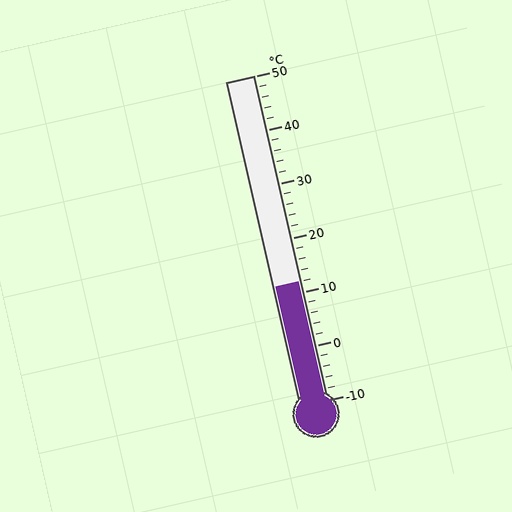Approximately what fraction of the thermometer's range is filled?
The thermometer is filled to approximately 35% of its range.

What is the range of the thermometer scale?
The thermometer scale ranges from -10°C to 50°C.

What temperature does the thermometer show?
The thermometer shows approximately 12°C.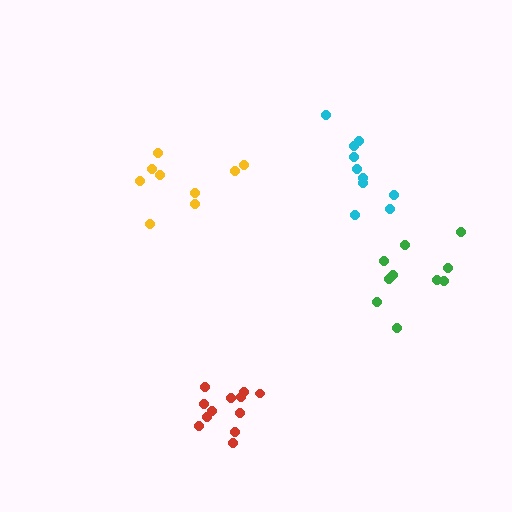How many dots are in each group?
Group 1: 9 dots, Group 2: 10 dots, Group 3: 12 dots, Group 4: 10 dots (41 total).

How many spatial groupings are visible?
There are 4 spatial groupings.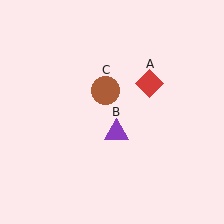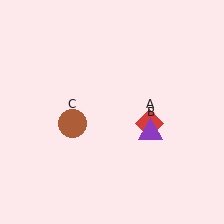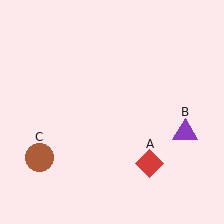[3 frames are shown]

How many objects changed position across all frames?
3 objects changed position: red diamond (object A), purple triangle (object B), brown circle (object C).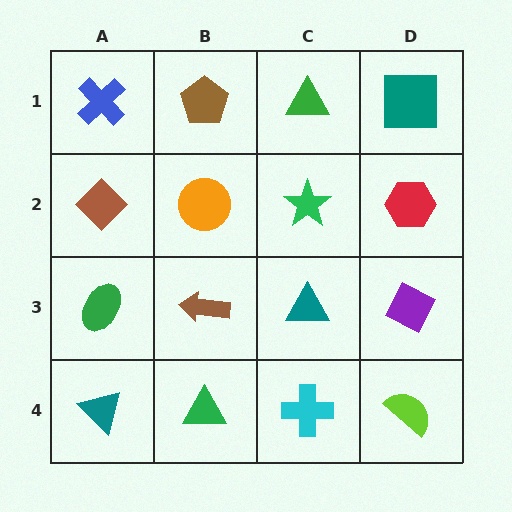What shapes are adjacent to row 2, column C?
A green triangle (row 1, column C), a teal triangle (row 3, column C), an orange circle (row 2, column B), a red hexagon (row 2, column D).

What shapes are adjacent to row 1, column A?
A brown diamond (row 2, column A), a brown pentagon (row 1, column B).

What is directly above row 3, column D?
A red hexagon.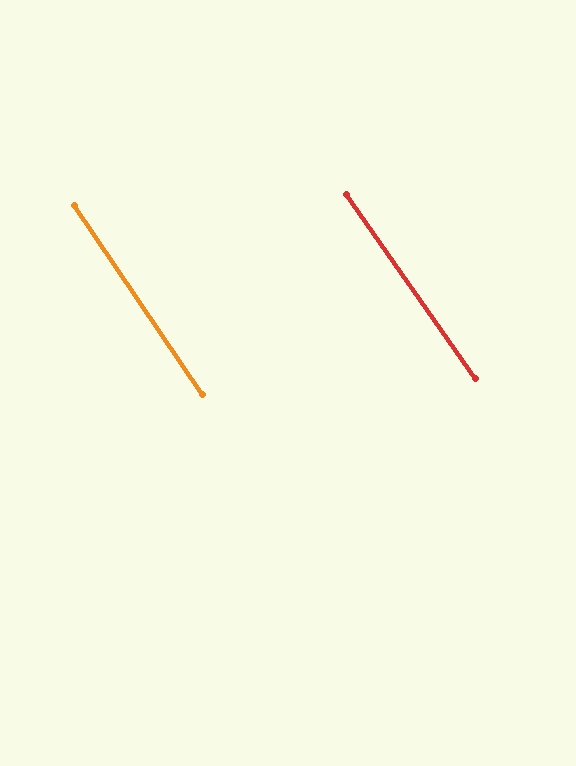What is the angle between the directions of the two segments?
Approximately 1 degree.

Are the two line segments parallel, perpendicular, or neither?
Parallel — their directions differ by only 0.9°.